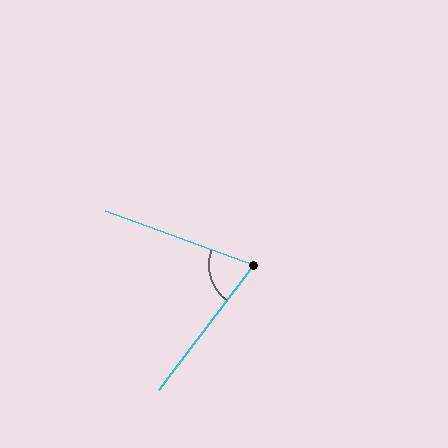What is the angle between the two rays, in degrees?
Approximately 73 degrees.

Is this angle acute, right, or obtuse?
It is acute.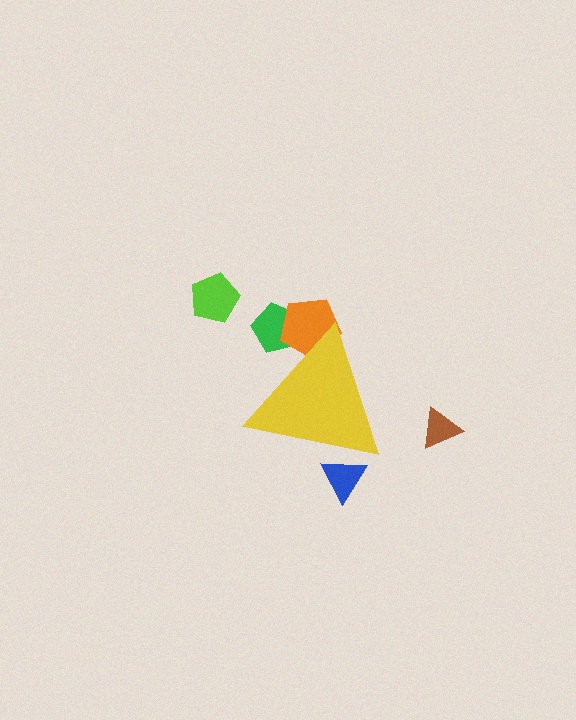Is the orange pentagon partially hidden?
Yes, the orange pentagon is partially hidden behind the yellow triangle.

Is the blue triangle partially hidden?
Yes, the blue triangle is partially hidden behind the yellow triangle.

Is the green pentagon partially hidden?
Yes, the green pentagon is partially hidden behind the yellow triangle.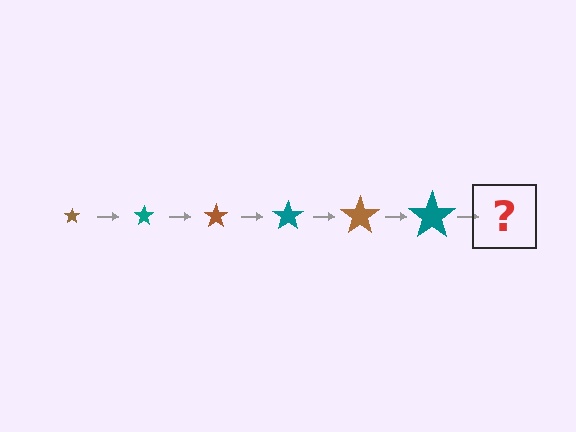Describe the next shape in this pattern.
It should be a brown star, larger than the previous one.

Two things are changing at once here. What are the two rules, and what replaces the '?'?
The two rules are that the star grows larger each step and the color cycles through brown and teal. The '?' should be a brown star, larger than the previous one.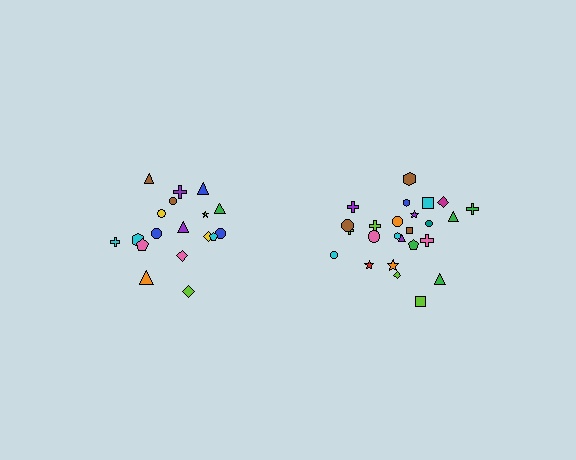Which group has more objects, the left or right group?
The right group.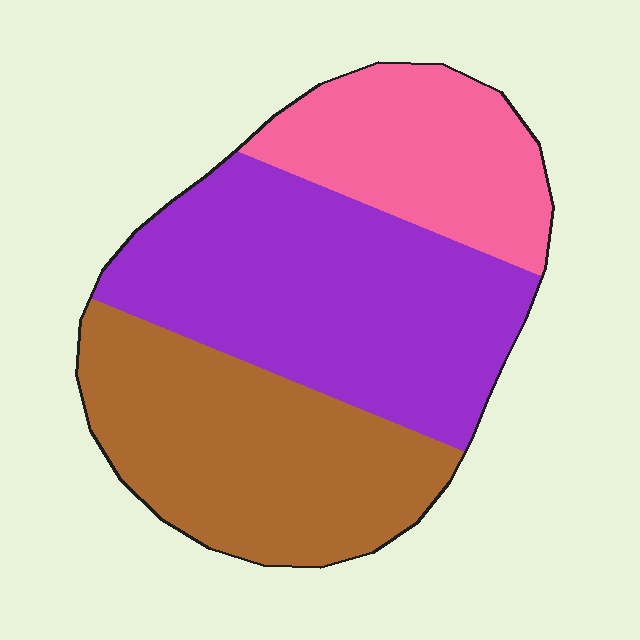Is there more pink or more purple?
Purple.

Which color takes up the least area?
Pink, at roughly 25%.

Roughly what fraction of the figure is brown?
Brown takes up about one third (1/3) of the figure.